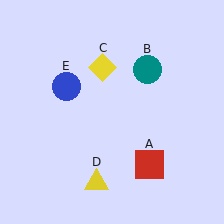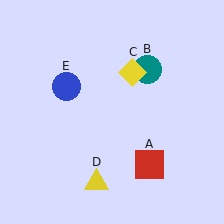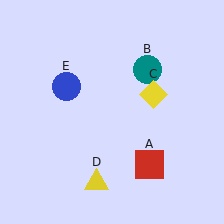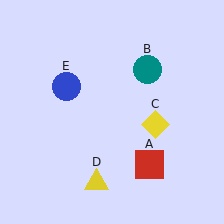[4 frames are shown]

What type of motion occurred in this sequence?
The yellow diamond (object C) rotated clockwise around the center of the scene.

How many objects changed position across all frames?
1 object changed position: yellow diamond (object C).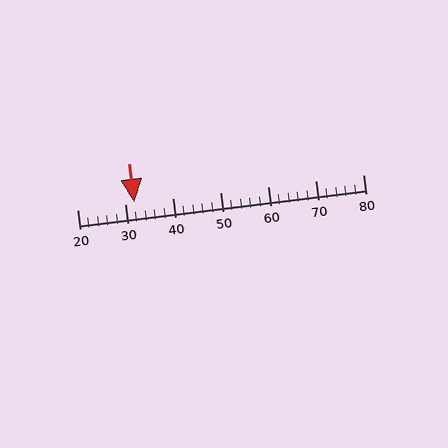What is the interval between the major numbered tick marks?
The major tick marks are spaced 10 units apart.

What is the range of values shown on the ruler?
The ruler shows values from 20 to 80.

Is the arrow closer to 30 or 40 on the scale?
The arrow is closer to 30.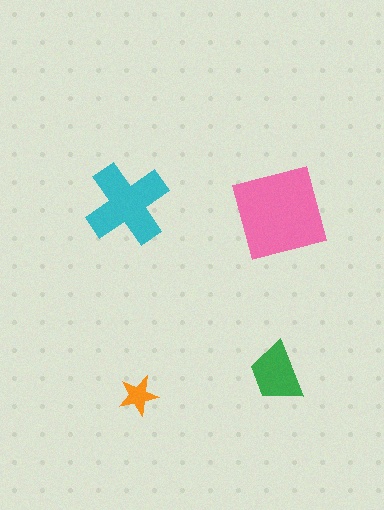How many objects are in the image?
There are 4 objects in the image.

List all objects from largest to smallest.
The pink square, the cyan cross, the green trapezoid, the orange star.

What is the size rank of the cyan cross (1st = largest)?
2nd.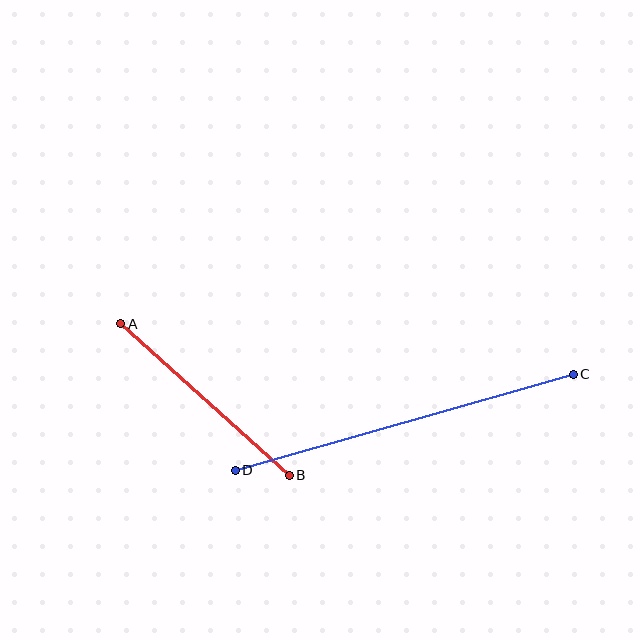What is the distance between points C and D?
The distance is approximately 351 pixels.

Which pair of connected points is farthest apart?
Points C and D are farthest apart.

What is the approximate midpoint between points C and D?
The midpoint is at approximately (404, 422) pixels.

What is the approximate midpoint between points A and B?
The midpoint is at approximately (205, 400) pixels.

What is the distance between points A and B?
The distance is approximately 226 pixels.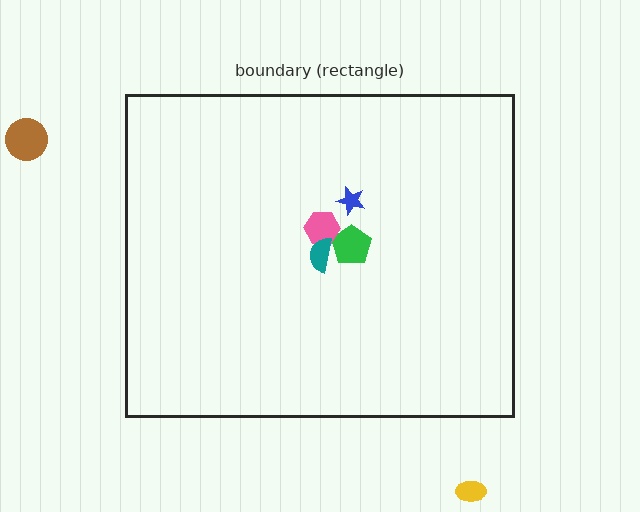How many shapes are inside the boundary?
4 inside, 2 outside.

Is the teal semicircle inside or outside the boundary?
Inside.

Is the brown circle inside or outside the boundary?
Outside.